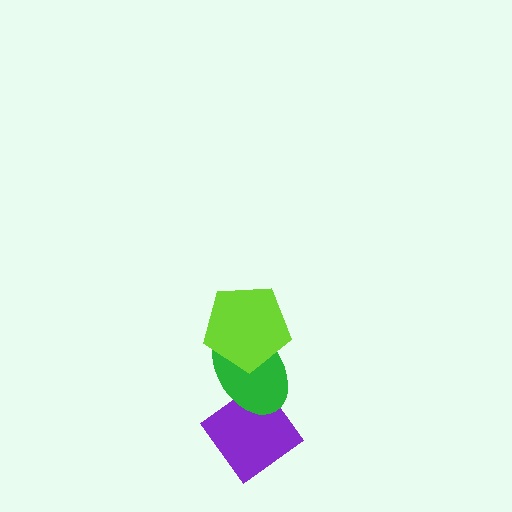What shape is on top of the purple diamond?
The green ellipse is on top of the purple diamond.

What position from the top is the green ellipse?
The green ellipse is 2nd from the top.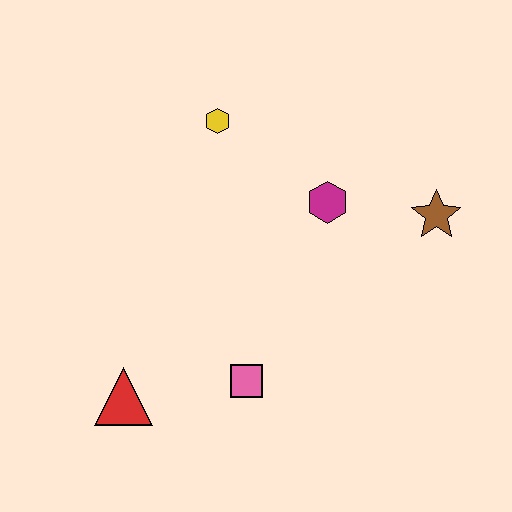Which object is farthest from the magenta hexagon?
The red triangle is farthest from the magenta hexagon.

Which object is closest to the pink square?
The red triangle is closest to the pink square.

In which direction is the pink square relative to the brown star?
The pink square is to the left of the brown star.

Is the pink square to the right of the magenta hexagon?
No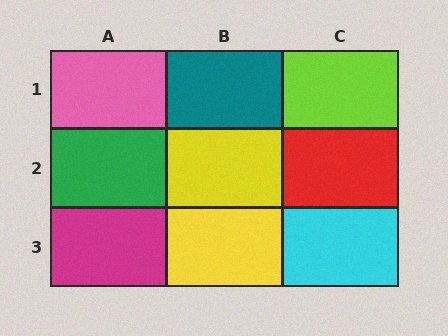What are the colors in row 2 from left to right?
Green, yellow, red.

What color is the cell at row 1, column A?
Pink.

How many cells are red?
1 cell is red.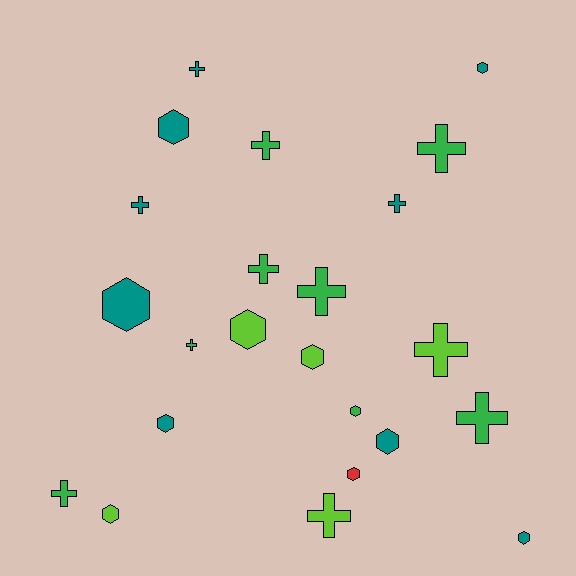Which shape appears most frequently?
Cross, with 12 objects.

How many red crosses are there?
There are no red crosses.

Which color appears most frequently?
Teal, with 9 objects.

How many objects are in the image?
There are 23 objects.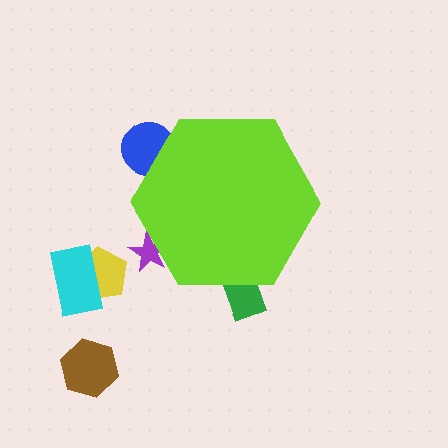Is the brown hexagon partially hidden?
No, the brown hexagon is fully visible.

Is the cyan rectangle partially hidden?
No, the cyan rectangle is fully visible.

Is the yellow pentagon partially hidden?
No, the yellow pentagon is fully visible.